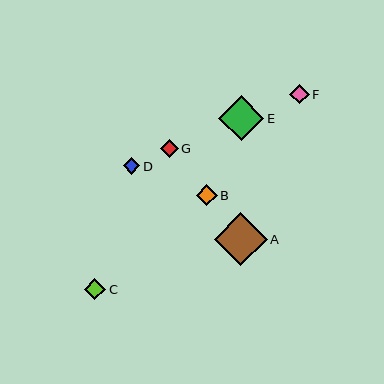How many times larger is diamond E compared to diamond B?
Diamond E is approximately 2.1 times the size of diamond B.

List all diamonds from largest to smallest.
From largest to smallest: A, E, C, B, F, G, D.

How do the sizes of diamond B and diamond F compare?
Diamond B and diamond F are approximately the same size.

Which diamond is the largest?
Diamond A is the largest with a size of approximately 53 pixels.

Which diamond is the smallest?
Diamond D is the smallest with a size of approximately 16 pixels.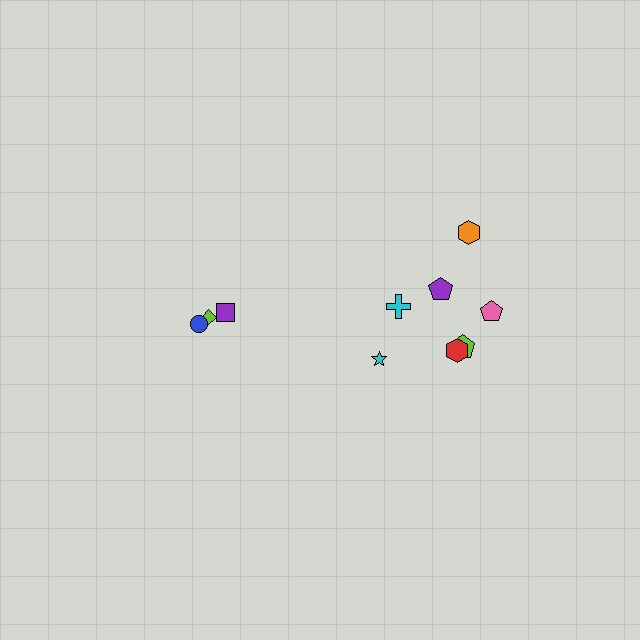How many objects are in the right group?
There are 7 objects.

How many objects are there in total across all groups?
There are 10 objects.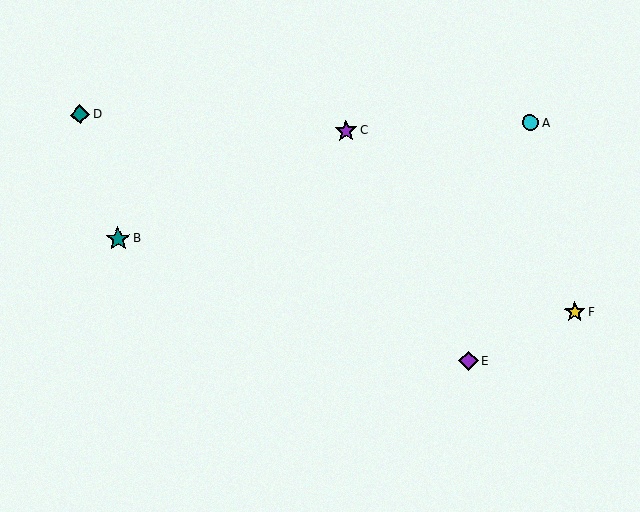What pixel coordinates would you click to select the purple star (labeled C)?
Click at (346, 131) to select the purple star C.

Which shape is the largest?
The teal star (labeled B) is the largest.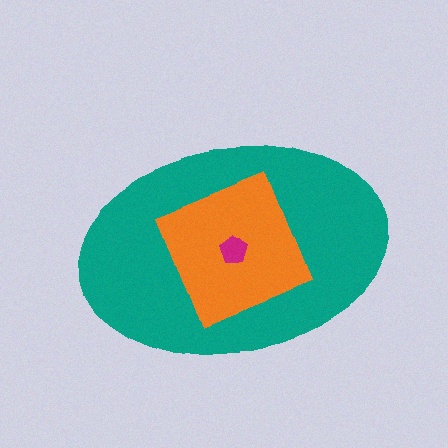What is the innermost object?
The magenta pentagon.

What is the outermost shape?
The teal ellipse.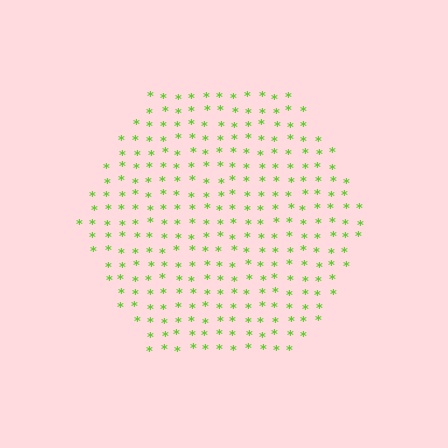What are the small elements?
The small elements are asterisks.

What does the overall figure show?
The overall figure shows a hexagon.